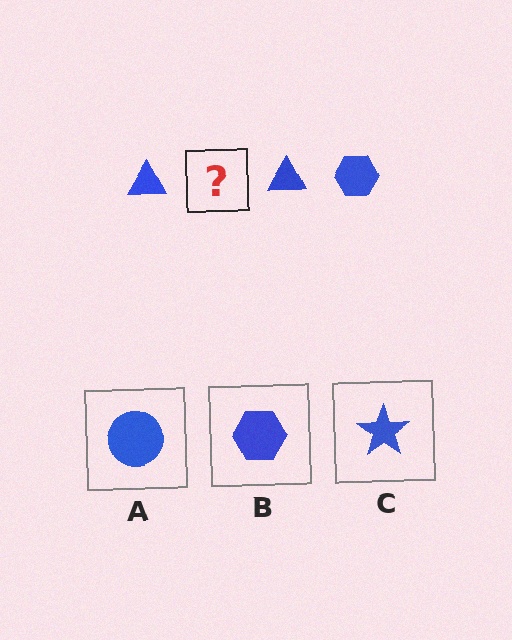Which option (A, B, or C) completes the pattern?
B.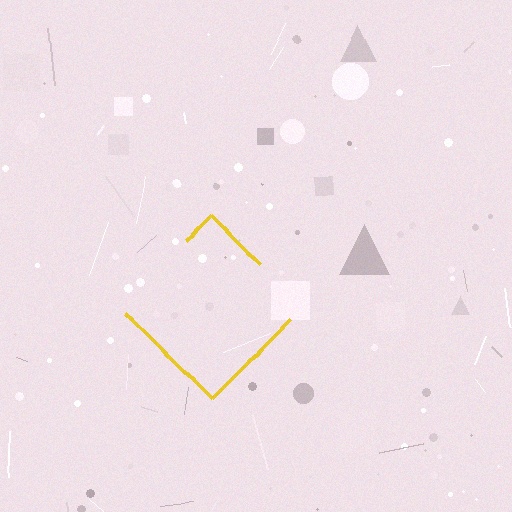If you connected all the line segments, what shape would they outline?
They would outline a diamond.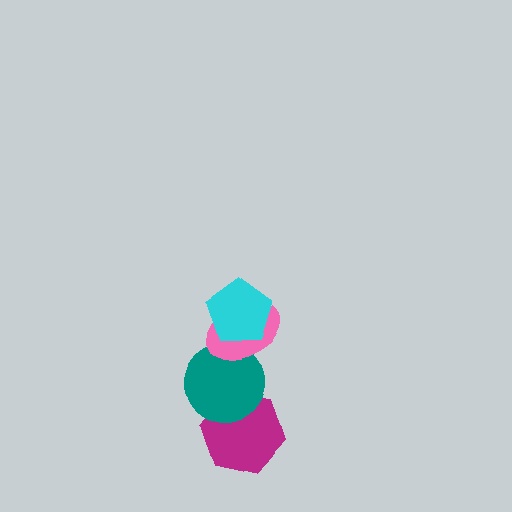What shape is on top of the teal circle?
The pink ellipse is on top of the teal circle.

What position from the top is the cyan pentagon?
The cyan pentagon is 1st from the top.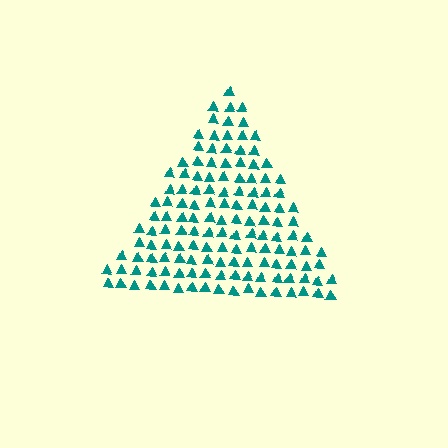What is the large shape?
The large shape is a triangle.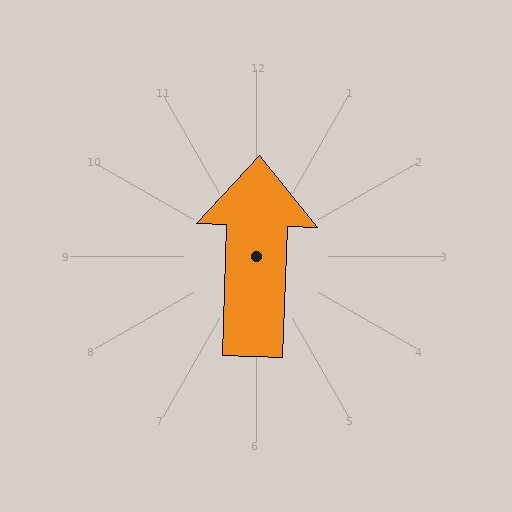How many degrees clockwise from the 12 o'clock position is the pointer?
Approximately 2 degrees.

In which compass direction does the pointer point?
North.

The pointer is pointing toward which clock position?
Roughly 12 o'clock.